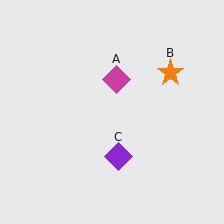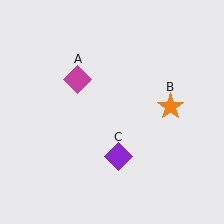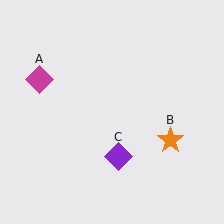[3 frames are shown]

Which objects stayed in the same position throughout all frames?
Purple diamond (object C) remained stationary.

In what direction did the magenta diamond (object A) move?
The magenta diamond (object A) moved left.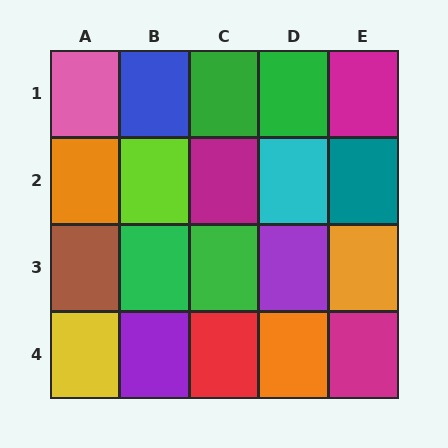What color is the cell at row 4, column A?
Yellow.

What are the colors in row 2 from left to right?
Orange, lime, magenta, cyan, teal.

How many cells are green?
4 cells are green.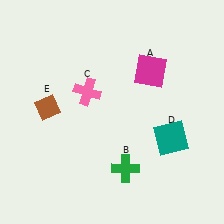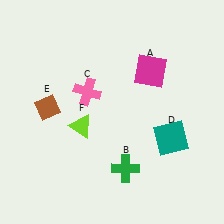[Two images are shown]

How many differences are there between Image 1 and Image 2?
There is 1 difference between the two images.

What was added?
A lime triangle (F) was added in Image 2.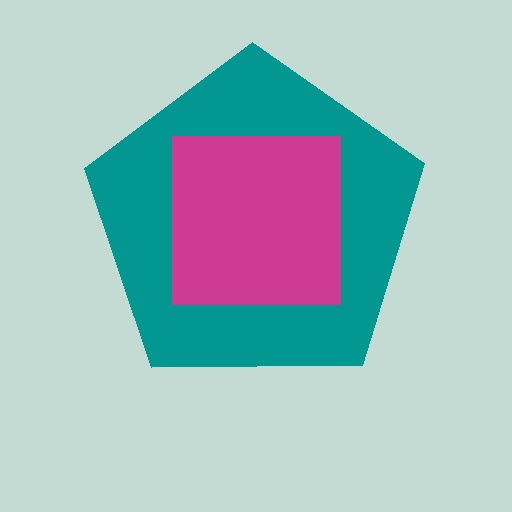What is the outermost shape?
The teal pentagon.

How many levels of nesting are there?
2.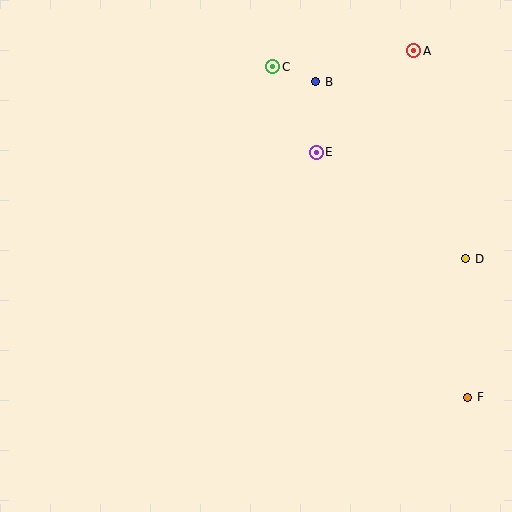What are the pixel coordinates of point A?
Point A is at (414, 51).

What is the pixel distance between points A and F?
The distance between A and F is 351 pixels.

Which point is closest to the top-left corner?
Point C is closest to the top-left corner.